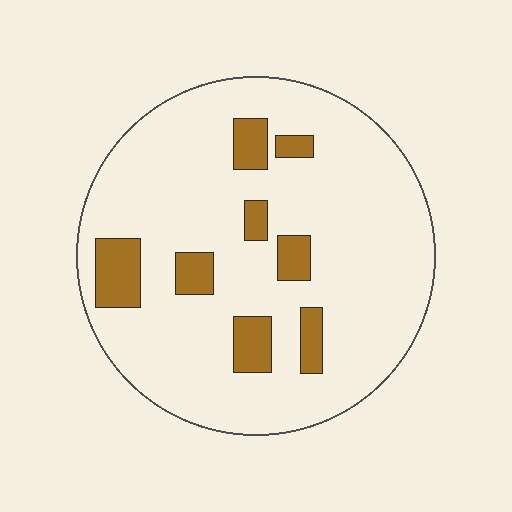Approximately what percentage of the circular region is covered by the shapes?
Approximately 15%.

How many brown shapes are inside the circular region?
8.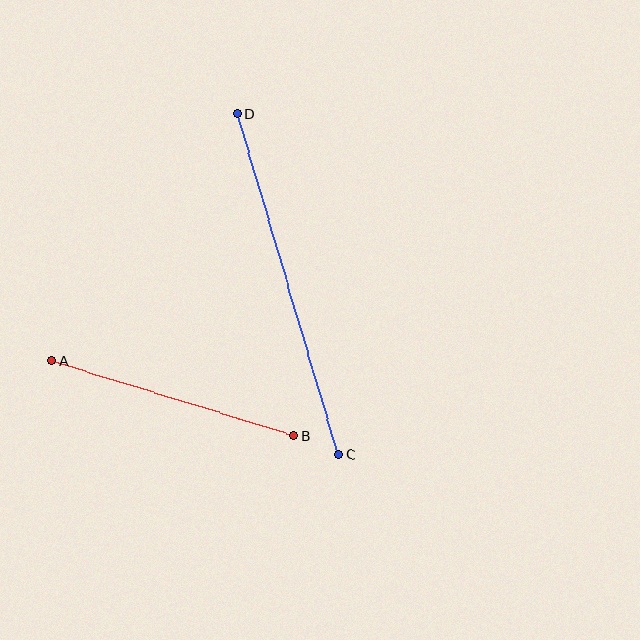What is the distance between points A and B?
The distance is approximately 253 pixels.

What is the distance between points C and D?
The distance is approximately 356 pixels.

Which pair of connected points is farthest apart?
Points C and D are farthest apart.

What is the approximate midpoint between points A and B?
The midpoint is at approximately (173, 398) pixels.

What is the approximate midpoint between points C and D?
The midpoint is at approximately (288, 284) pixels.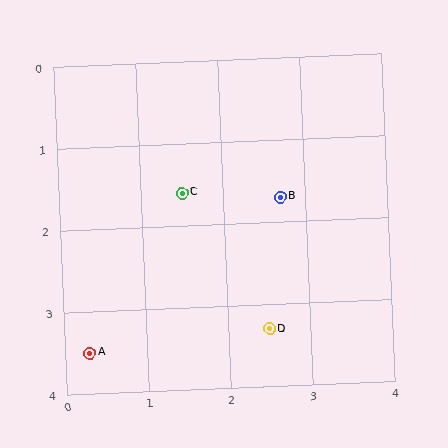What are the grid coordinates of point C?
Point C is at approximately (1.5, 1.6).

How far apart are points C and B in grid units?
Points C and B are about 1.2 grid units apart.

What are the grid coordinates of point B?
Point B is at approximately (2.7, 1.7).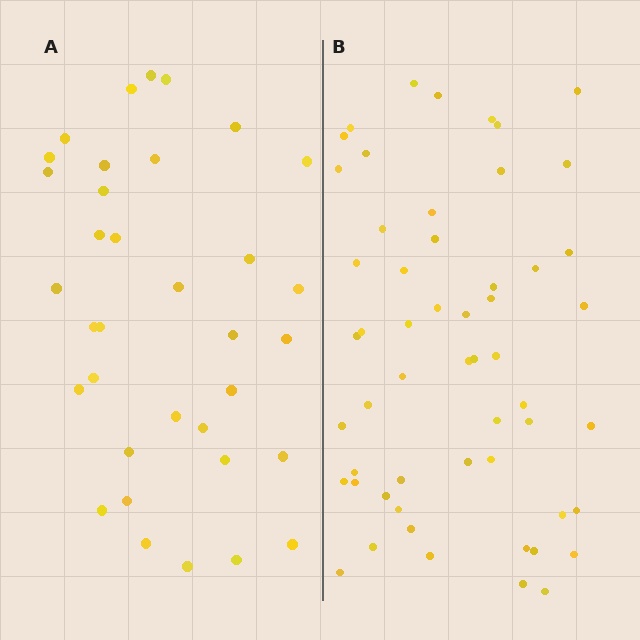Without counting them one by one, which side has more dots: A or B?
Region B (the right region) has more dots.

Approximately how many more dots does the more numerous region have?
Region B has approximately 20 more dots than region A.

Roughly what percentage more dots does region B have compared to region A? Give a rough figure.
About 55% more.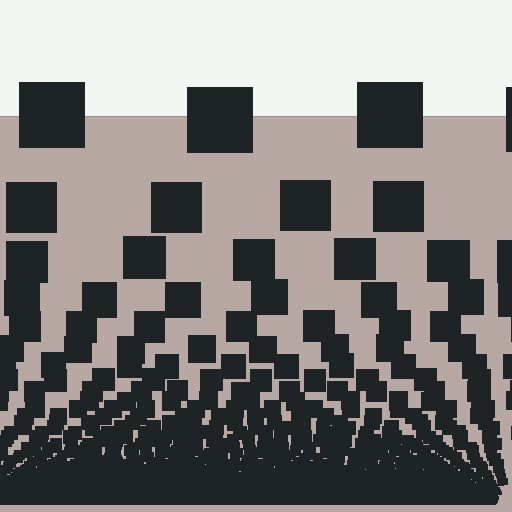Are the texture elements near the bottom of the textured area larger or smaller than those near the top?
Smaller. The gradient is inverted — elements near the bottom are smaller and denser.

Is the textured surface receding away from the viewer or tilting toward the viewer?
The surface appears to tilt toward the viewer. Texture elements get larger and sparser toward the top.